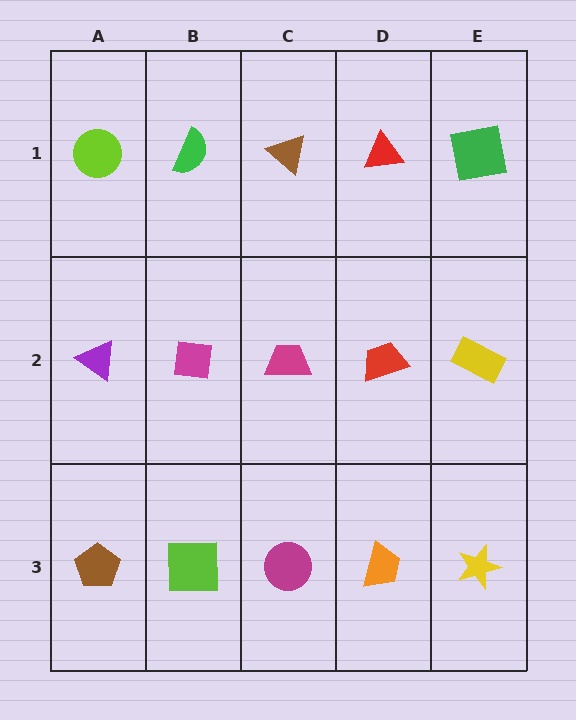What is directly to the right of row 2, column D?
A yellow rectangle.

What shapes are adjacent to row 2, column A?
A lime circle (row 1, column A), a brown pentagon (row 3, column A), a magenta square (row 2, column B).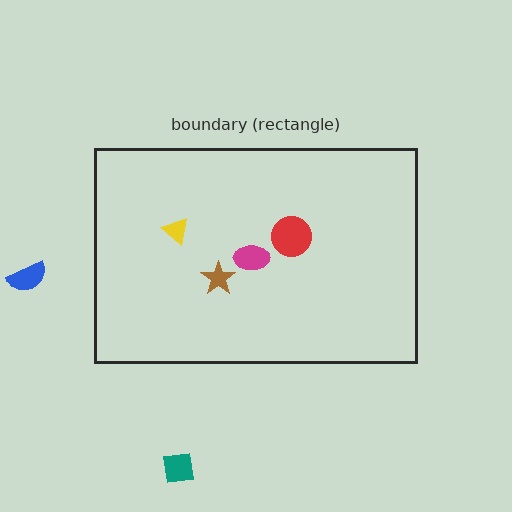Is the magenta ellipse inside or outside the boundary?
Inside.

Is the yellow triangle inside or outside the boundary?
Inside.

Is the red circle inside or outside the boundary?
Inside.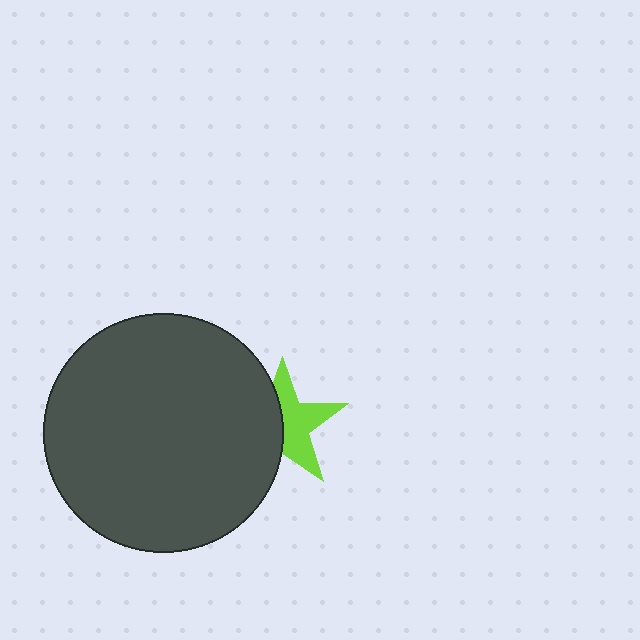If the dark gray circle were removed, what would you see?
You would see the complete lime star.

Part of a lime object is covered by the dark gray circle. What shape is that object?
It is a star.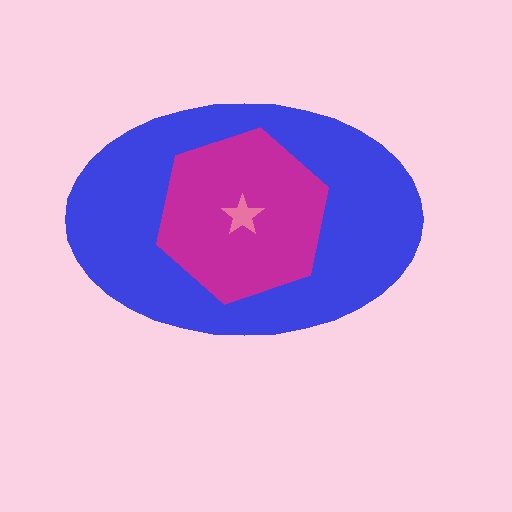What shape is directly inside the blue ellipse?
The magenta hexagon.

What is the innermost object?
The pink star.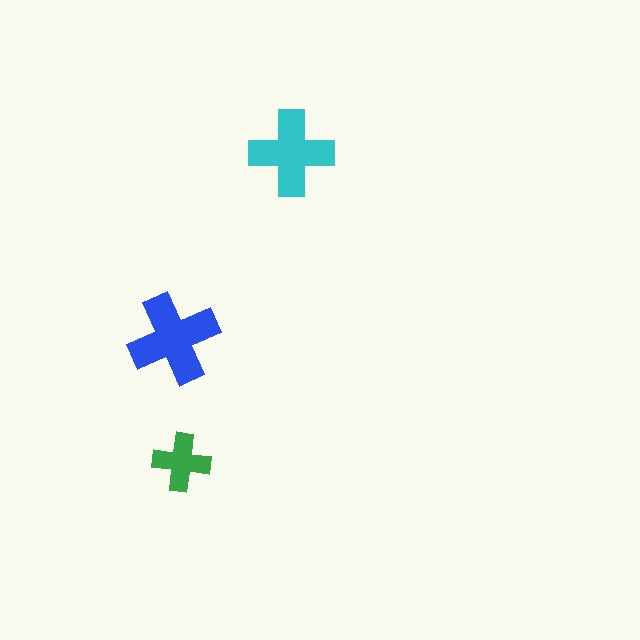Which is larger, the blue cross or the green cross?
The blue one.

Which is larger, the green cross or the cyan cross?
The cyan one.